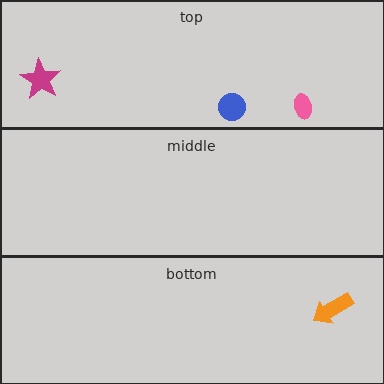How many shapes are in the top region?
3.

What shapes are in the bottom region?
The orange arrow.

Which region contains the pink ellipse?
The top region.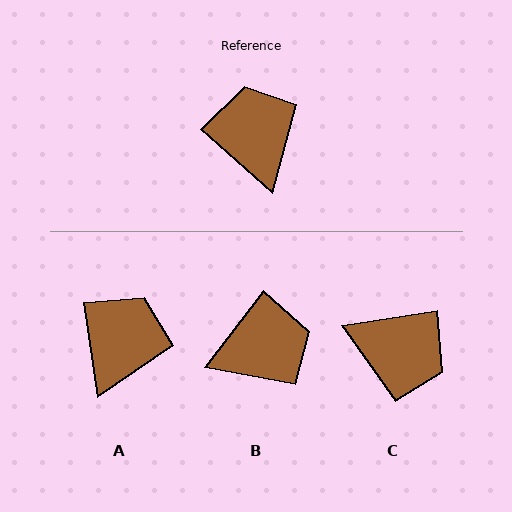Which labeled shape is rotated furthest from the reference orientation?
C, about 129 degrees away.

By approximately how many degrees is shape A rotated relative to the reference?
Approximately 40 degrees clockwise.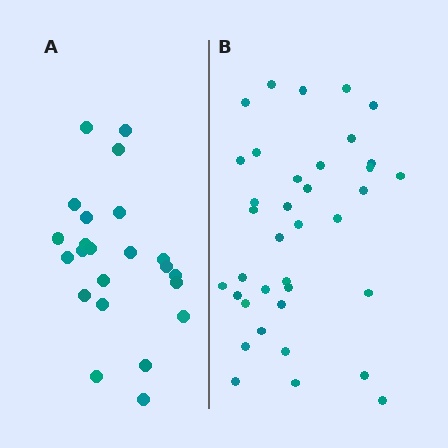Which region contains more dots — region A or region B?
Region B (the right region) has more dots.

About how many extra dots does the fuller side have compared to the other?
Region B has approximately 15 more dots than region A.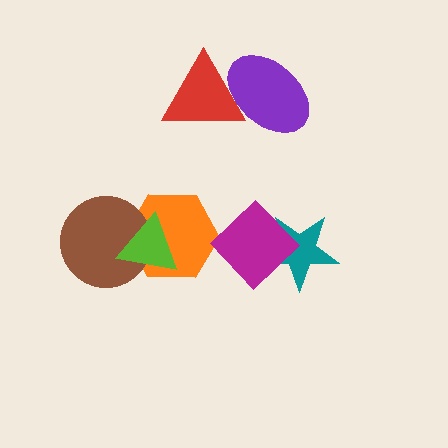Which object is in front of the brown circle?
The lime triangle is in front of the brown circle.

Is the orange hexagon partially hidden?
Yes, it is partially covered by another shape.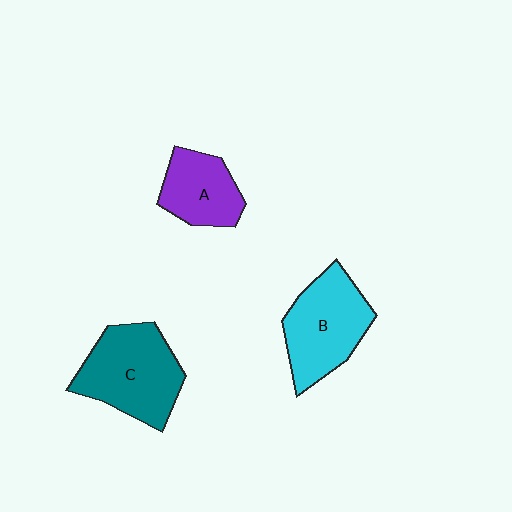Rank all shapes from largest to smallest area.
From largest to smallest: C (teal), B (cyan), A (purple).